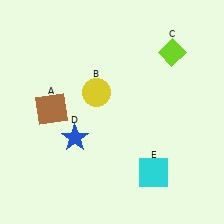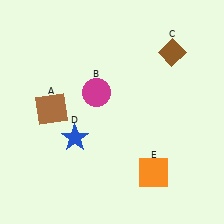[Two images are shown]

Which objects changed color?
B changed from yellow to magenta. C changed from lime to brown. E changed from cyan to orange.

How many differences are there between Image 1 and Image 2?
There are 3 differences between the two images.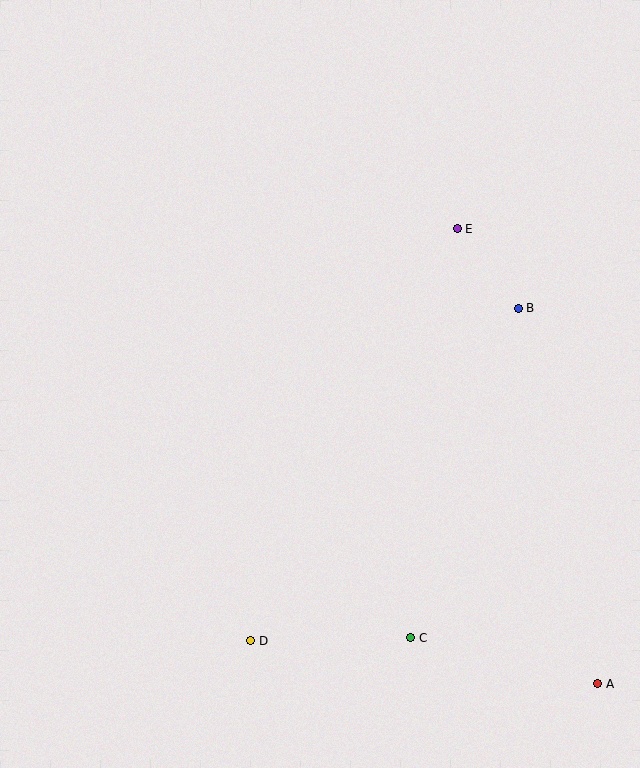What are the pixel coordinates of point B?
Point B is at (518, 308).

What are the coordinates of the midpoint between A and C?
The midpoint between A and C is at (504, 661).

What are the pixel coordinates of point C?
Point C is at (411, 638).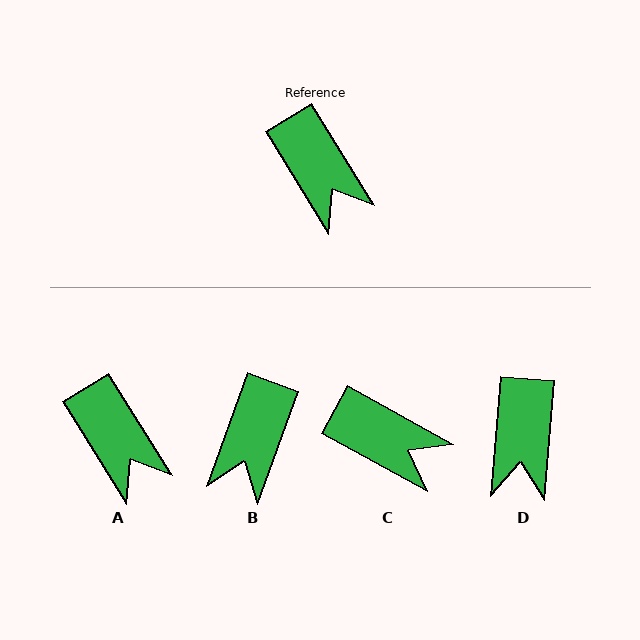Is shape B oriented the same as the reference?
No, it is off by about 52 degrees.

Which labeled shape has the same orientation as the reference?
A.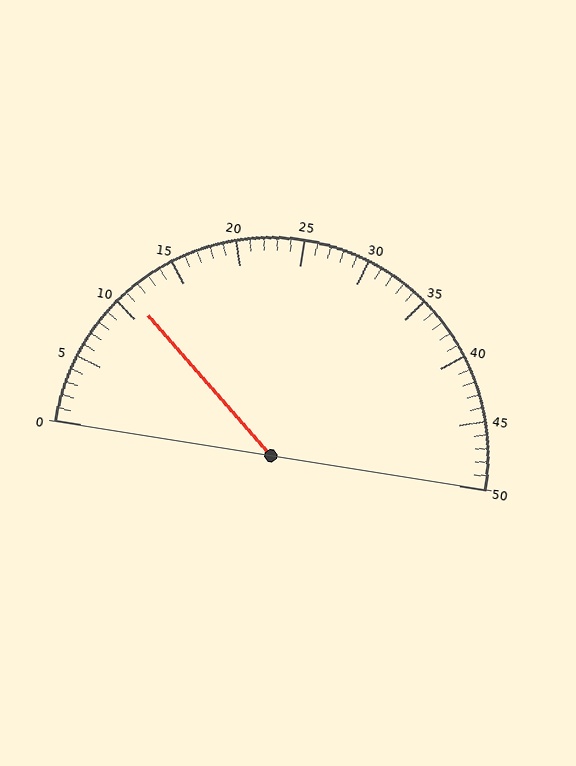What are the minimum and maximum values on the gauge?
The gauge ranges from 0 to 50.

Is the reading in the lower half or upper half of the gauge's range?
The reading is in the lower half of the range (0 to 50).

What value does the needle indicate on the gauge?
The needle indicates approximately 11.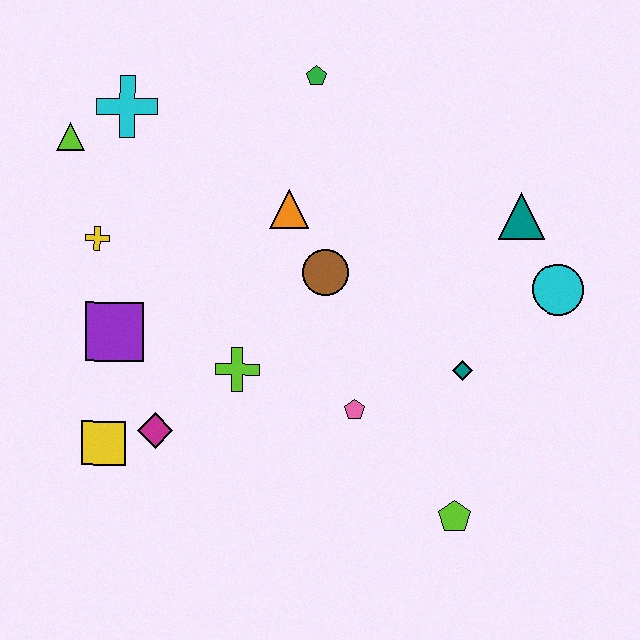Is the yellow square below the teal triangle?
Yes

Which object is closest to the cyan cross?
The lime triangle is closest to the cyan cross.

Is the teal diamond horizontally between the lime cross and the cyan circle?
Yes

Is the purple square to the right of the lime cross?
No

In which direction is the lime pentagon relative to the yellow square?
The lime pentagon is to the right of the yellow square.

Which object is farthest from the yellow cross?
The cyan circle is farthest from the yellow cross.